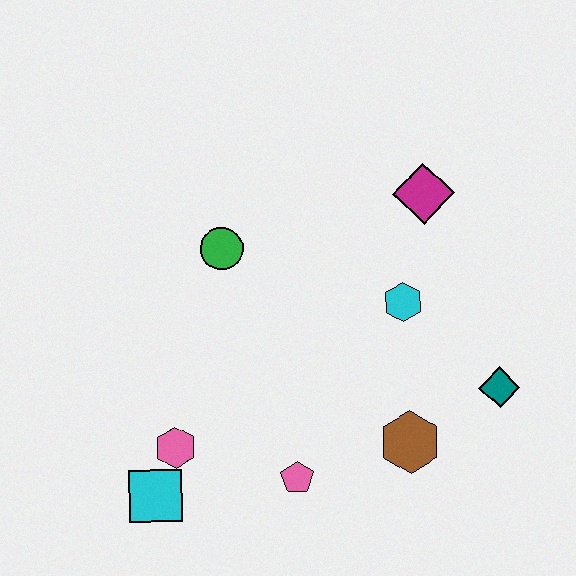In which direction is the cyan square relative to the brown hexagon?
The cyan square is to the left of the brown hexagon.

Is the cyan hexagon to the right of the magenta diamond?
No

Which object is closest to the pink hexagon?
The cyan square is closest to the pink hexagon.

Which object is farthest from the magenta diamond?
The cyan square is farthest from the magenta diamond.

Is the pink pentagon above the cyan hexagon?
No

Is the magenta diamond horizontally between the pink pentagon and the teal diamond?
Yes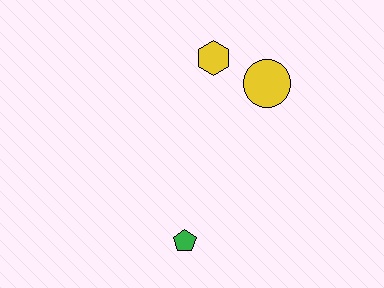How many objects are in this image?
There are 3 objects.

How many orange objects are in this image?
There are no orange objects.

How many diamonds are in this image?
There are no diamonds.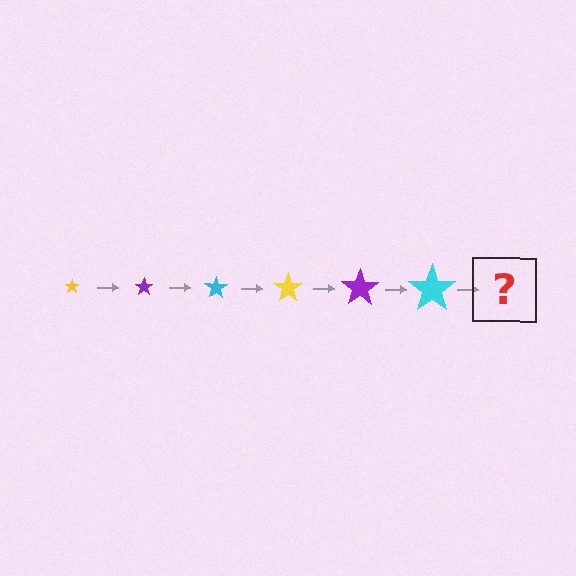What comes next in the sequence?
The next element should be a yellow star, larger than the previous one.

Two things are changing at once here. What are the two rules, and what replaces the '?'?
The two rules are that the star grows larger each step and the color cycles through yellow, purple, and cyan. The '?' should be a yellow star, larger than the previous one.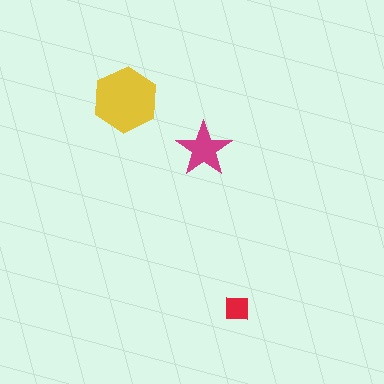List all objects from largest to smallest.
The yellow hexagon, the magenta star, the red square.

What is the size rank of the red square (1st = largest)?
3rd.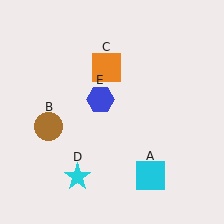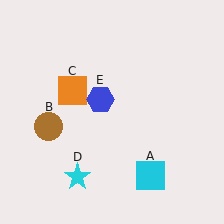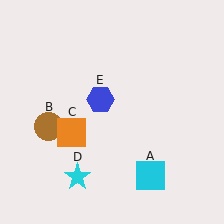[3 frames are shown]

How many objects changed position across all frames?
1 object changed position: orange square (object C).